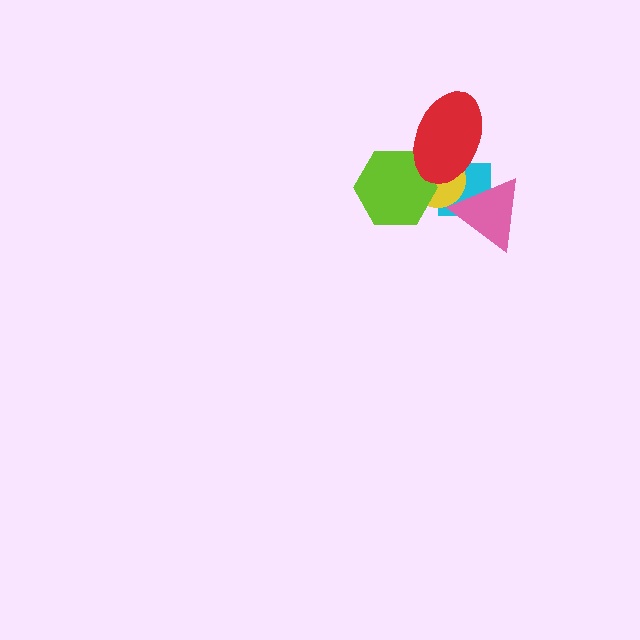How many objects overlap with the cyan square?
3 objects overlap with the cyan square.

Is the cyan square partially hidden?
Yes, it is partially covered by another shape.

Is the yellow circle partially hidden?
Yes, it is partially covered by another shape.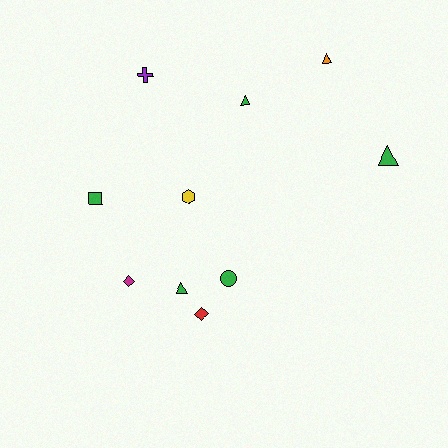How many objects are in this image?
There are 10 objects.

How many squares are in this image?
There is 1 square.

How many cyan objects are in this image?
There are no cyan objects.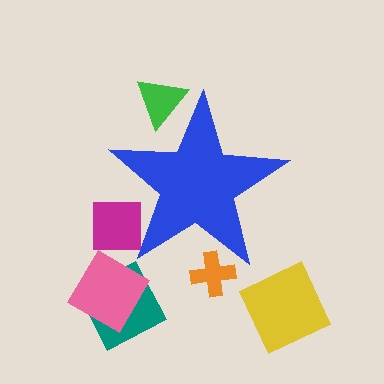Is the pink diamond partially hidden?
No, the pink diamond is fully visible.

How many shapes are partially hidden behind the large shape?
3 shapes are partially hidden.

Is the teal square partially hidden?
No, the teal square is fully visible.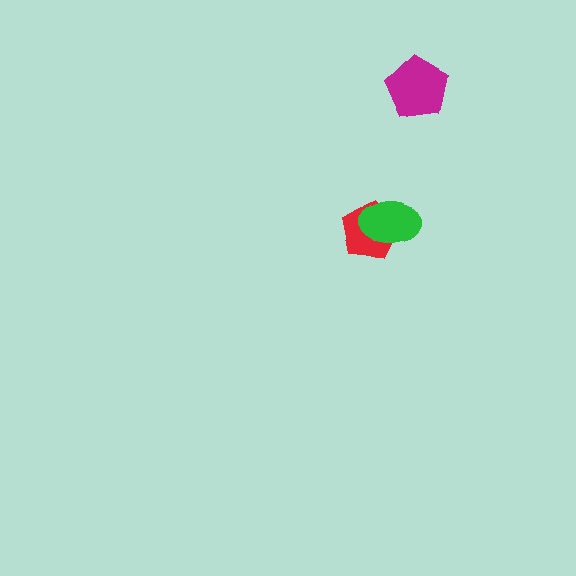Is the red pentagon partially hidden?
Yes, it is partially covered by another shape.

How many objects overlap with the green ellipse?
1 object overlaps with the green ellipse.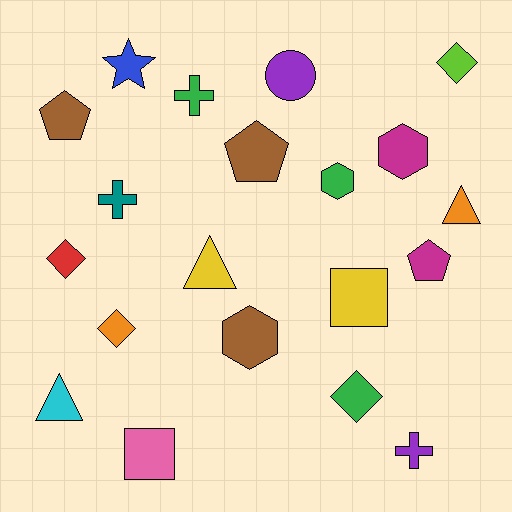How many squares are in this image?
There are 2 squares.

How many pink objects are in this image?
There is 1 pink object.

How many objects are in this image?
There are 20 objects.